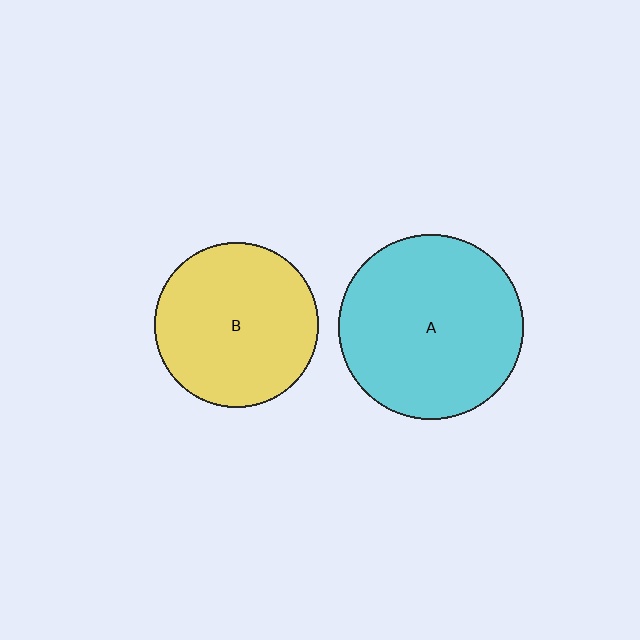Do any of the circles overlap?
No, none of the circles overlap.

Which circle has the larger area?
Circle A (cyan).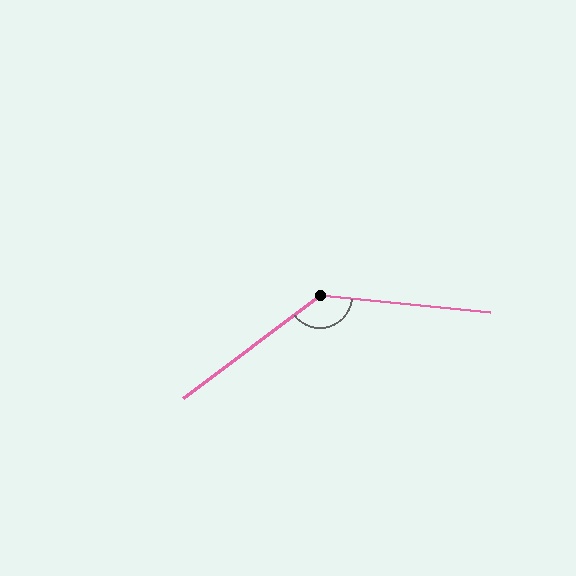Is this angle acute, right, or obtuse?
It is obtuse.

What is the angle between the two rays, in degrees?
Approximately 138 degrees.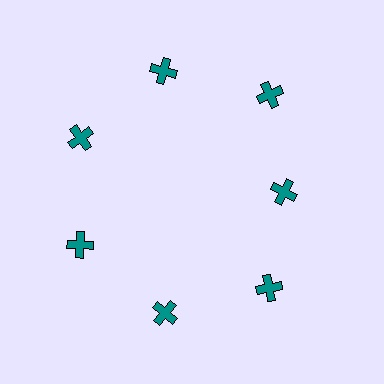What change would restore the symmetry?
The symmetry would be restored by moving it outward, back onto the ring so that all 7 crosses sit at equal angles and equal distance from the center.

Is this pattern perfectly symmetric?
No. The 7 teal crosses are arranged in a ring, but one element near the 3 o'clock position is pulled inward toward the center, breaking the 7-fold rotational symmetry.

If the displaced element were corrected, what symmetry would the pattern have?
It would have 7-fold rotational symmetry — the pattern would map onto itself every 51 degrees.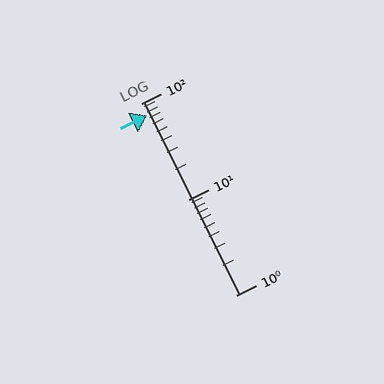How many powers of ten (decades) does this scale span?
The scale spans 2 decades, from 1 to 100.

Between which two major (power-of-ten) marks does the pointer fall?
The pointer is between 10 and 100.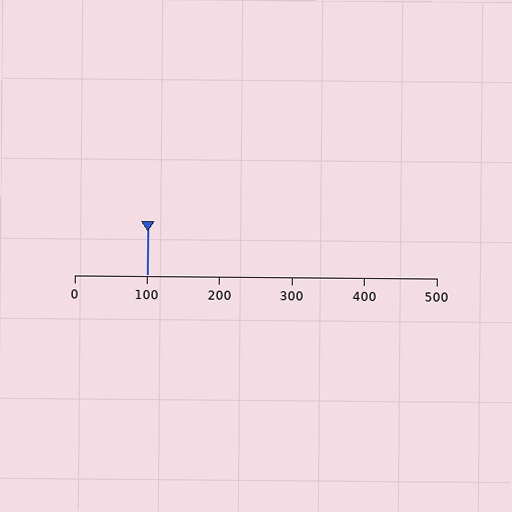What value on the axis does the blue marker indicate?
The marker indicates approximately 100.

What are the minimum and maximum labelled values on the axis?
The axis runs from 0 to 500.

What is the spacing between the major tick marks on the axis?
The major ticks are spaced 100 apart.